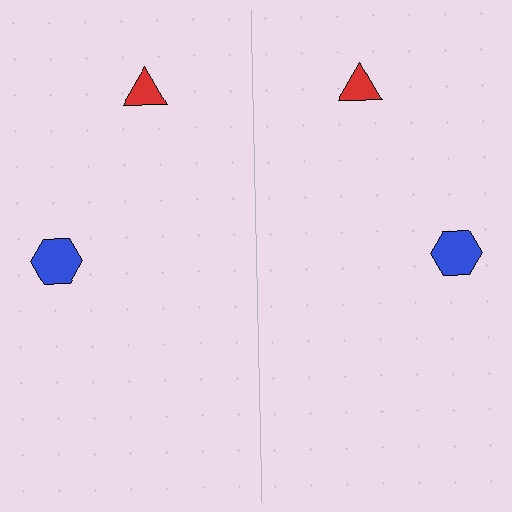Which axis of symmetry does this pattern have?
The pattern has a vertical axis of symmetry running through the center of the image.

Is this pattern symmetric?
Yes, this pattern has bilateral (reflection) symmetry.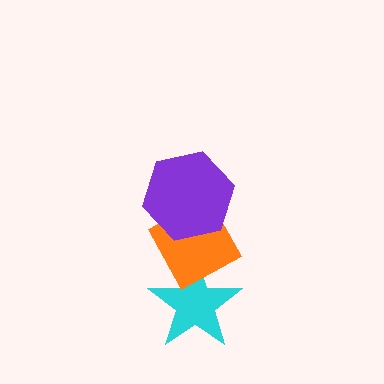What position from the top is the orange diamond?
The orange diamond is 2nd from the top.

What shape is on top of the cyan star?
The orange diamond is on top of the cyan star.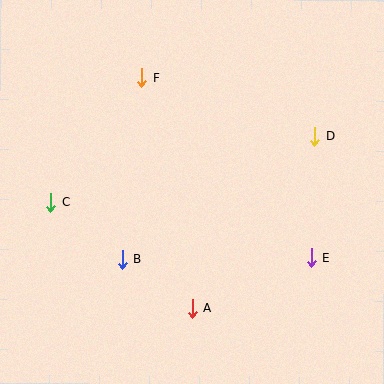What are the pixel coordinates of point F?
Point F is at (141, 77).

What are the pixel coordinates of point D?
Point D is at (315, 136).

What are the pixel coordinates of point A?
Point A is at (193, 308).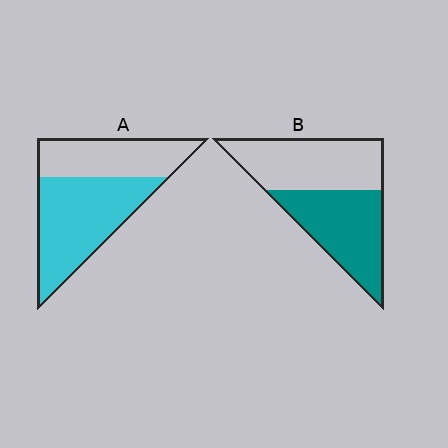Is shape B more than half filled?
Roughly half.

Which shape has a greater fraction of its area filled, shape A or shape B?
Shape A.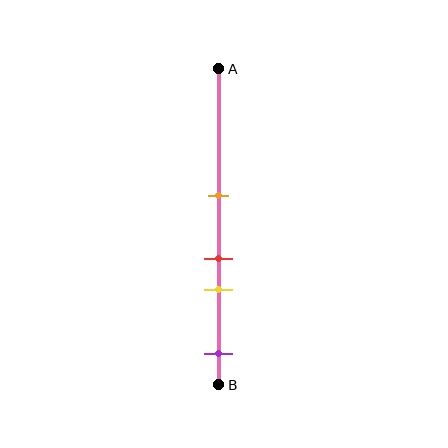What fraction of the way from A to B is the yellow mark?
The yellow mark is approximately 70% (0.7) of the way from A to B.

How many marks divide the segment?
There are 4 marks dividing the segment.